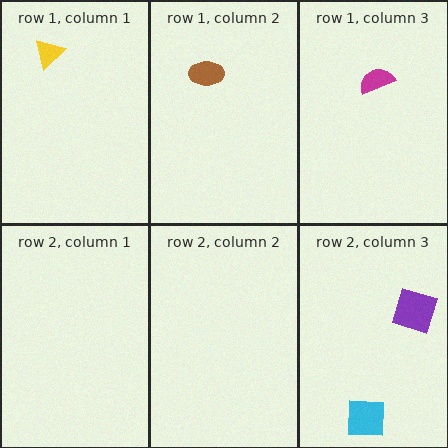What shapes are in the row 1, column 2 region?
The brown ellipse.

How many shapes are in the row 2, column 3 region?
2.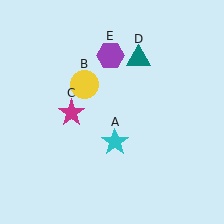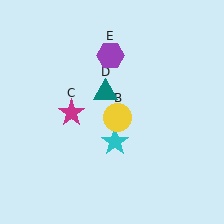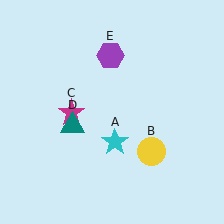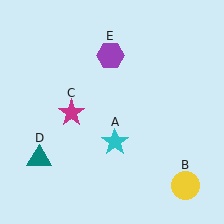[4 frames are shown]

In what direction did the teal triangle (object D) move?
The teal triangle (object D) moved down and to the left.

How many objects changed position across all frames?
2 objects changed position: yellow circle (object B), teal triangle (object D).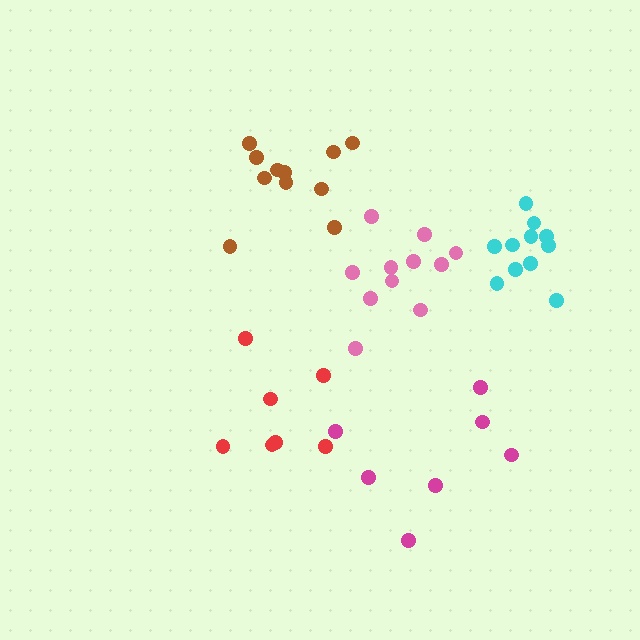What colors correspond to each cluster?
The clusters are colored: pink, red, brown, magenta, cyan.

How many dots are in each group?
Group 1: 11 dots, Group 2: 7 dots, Group 3: 11 dots, Group 4: 7 dots, Group 5: 11 dots (47 total).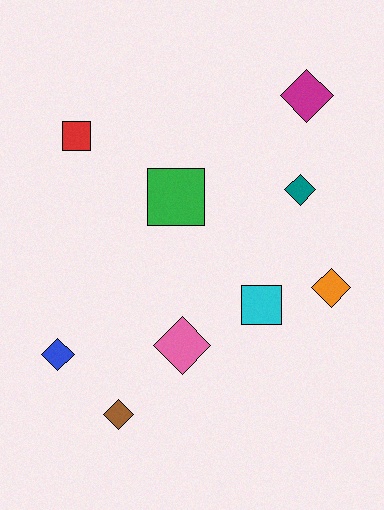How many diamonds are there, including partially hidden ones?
There are 6 diamonds.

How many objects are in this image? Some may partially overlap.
There are 9 objects.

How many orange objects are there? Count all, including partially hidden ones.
There is 1 orange object.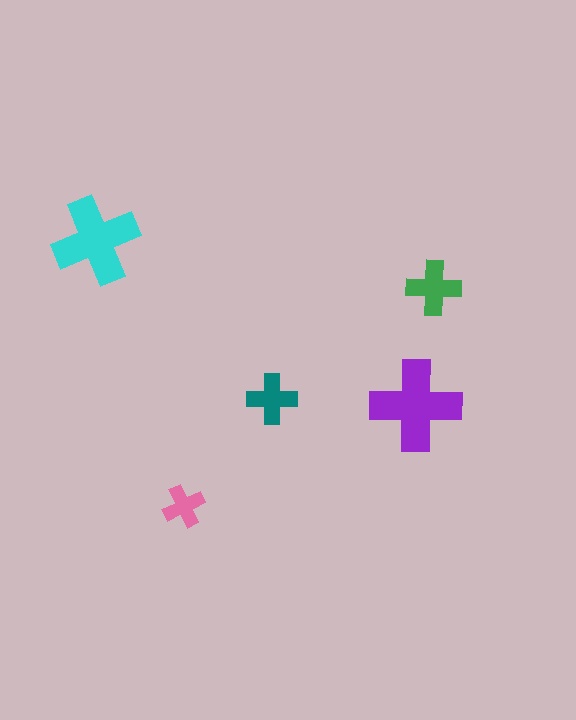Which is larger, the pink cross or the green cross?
The green one.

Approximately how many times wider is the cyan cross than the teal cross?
About 1.5 times wider.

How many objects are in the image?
There are 5 objects in the image.